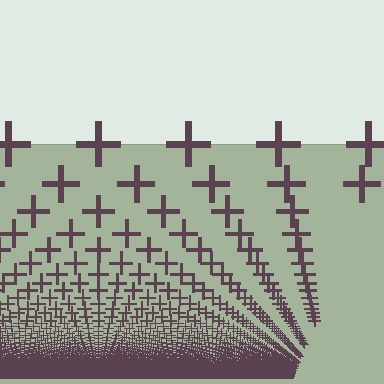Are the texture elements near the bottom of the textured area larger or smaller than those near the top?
Smaller. The gradient is inverted — elements near the bottom are smaller and denser.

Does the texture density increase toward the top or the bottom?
Density increases toward the bottom.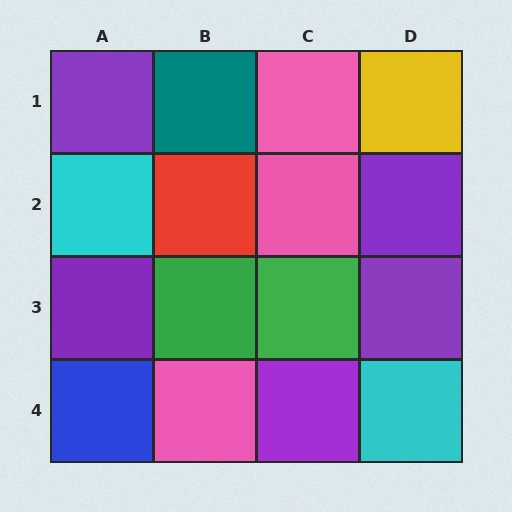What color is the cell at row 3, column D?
Purple.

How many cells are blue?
1 cell is blue.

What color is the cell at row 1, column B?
Teal.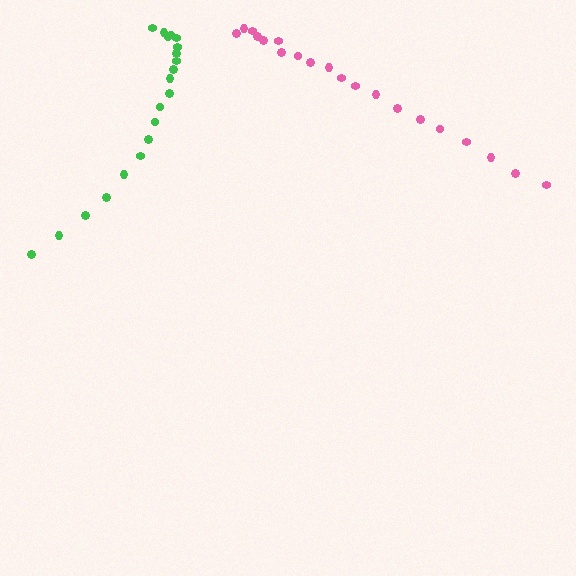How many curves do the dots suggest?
There are 2 distinct paths.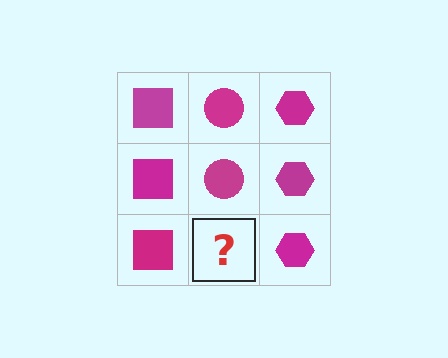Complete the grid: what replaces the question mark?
The question mark should be replaced with a magenta circle.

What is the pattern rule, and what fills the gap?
The rule is that each column has a consistent shape. The gap should be filled with a magenta circle.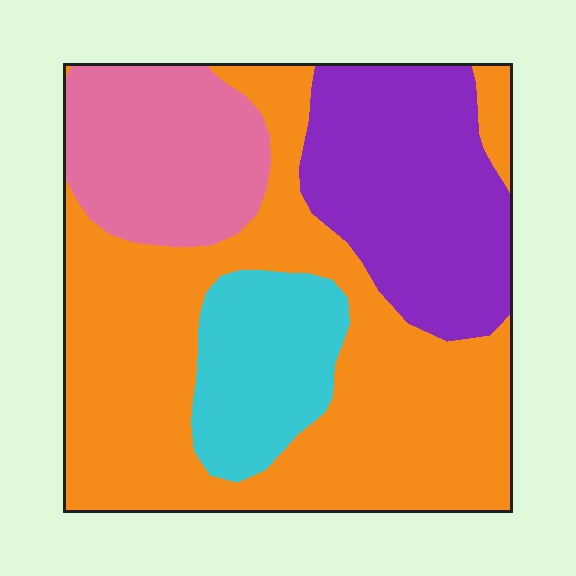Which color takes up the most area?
Orange, at roughly 50%.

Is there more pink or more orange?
Orange.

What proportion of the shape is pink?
Pink covers 16% of the shape.